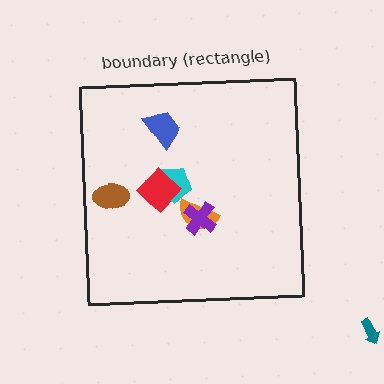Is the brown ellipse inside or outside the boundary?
Inside.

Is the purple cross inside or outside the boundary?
Inside.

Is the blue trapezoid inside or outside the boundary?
Inside.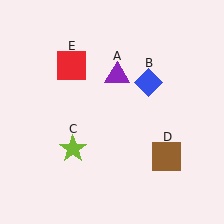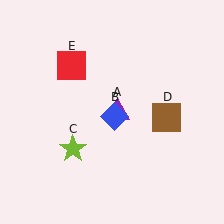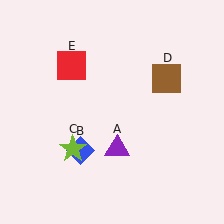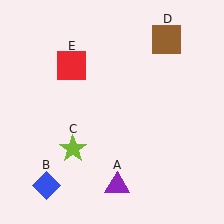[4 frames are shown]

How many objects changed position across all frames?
3 objects changed position: purple triangle (object A), blue diamond (object B), brown square (object D).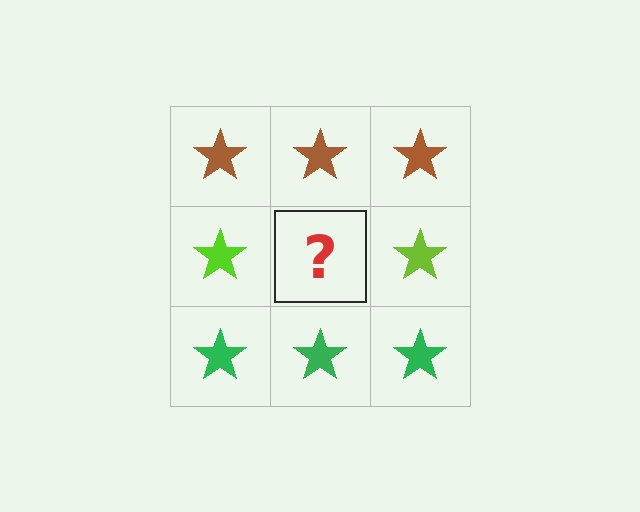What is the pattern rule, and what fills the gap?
The rule is that each row has a consistent color. The gap should be filled with a lime star.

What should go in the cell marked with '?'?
The missing cell should contain a lime star.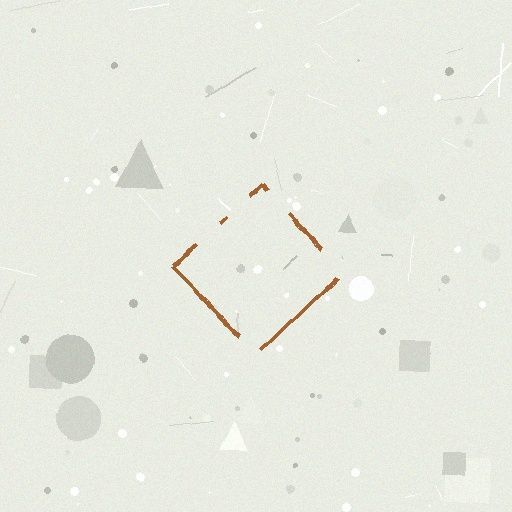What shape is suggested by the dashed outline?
The dashed outline suggests a diamond.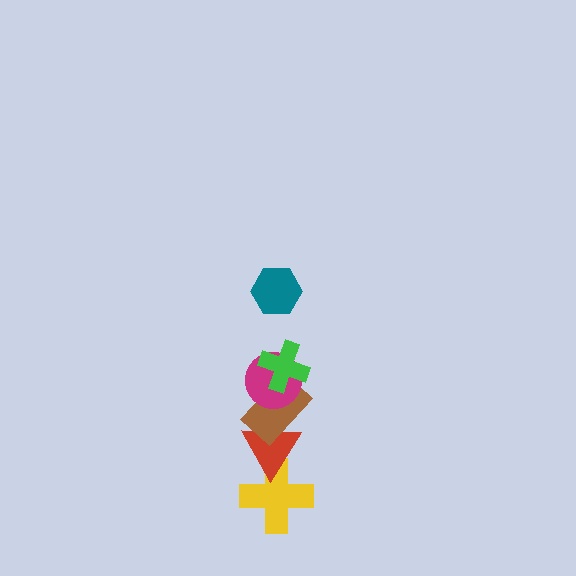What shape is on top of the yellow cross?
The red triangle is on top of the yellow cross.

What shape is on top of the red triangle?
The brown rectangle is on top of the red triangle.